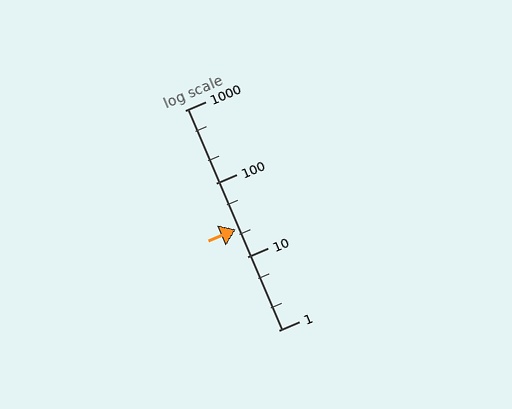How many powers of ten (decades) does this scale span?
The scale spans 3 decades, from 1 to 1000.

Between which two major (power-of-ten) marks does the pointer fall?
The pointer is between 10 and 100.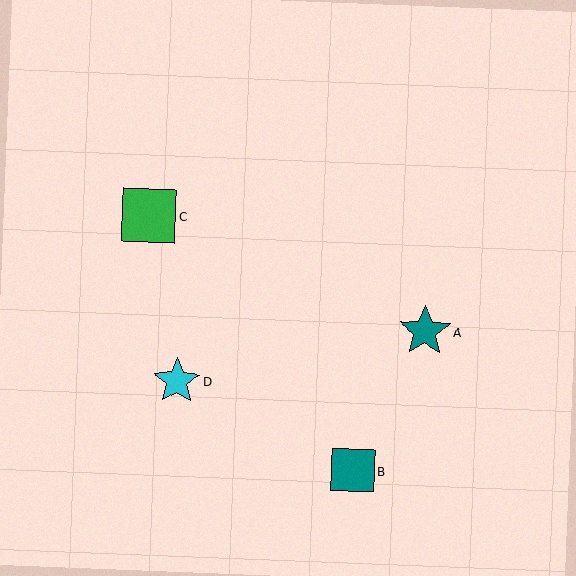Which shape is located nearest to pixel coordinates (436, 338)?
The teal star (labeled A) at (425, 331) is nearest to that location.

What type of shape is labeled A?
Shape A is a teal star.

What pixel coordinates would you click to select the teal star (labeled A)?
Click at (425, 331) to select the teal star A.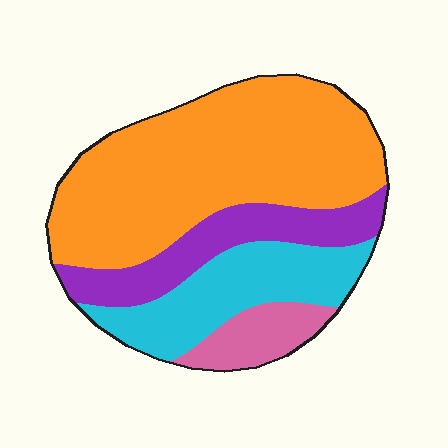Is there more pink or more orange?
Orange.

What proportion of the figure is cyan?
Cyan covers about 20% of the figure.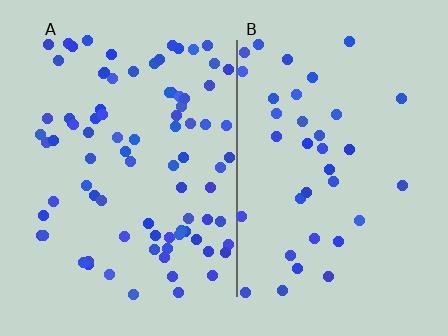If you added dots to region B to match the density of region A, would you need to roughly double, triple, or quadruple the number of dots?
Approximately double.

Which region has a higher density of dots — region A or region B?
A (the left).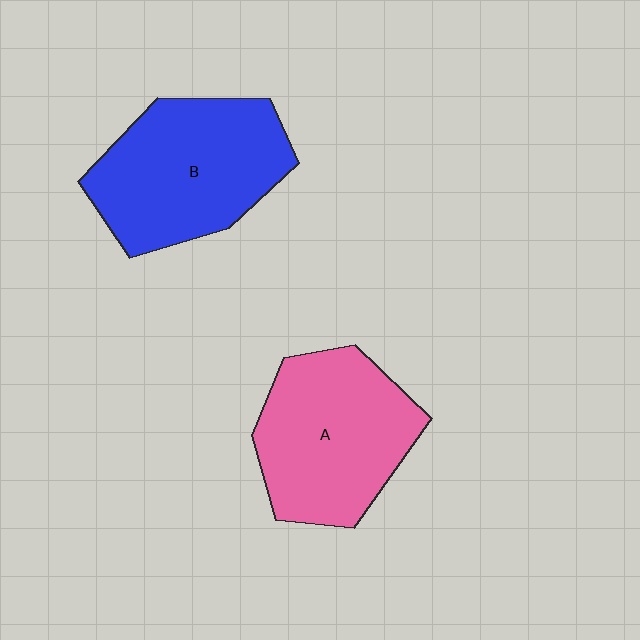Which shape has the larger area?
Shape B (blue).